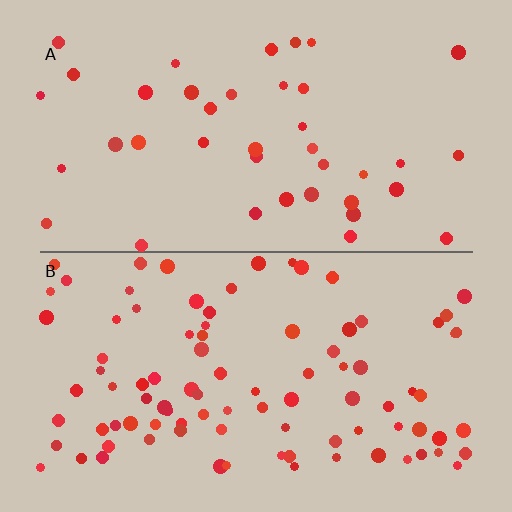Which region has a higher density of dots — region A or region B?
B (the bottom).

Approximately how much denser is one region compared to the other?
Approximately 2.3× — region B over region A.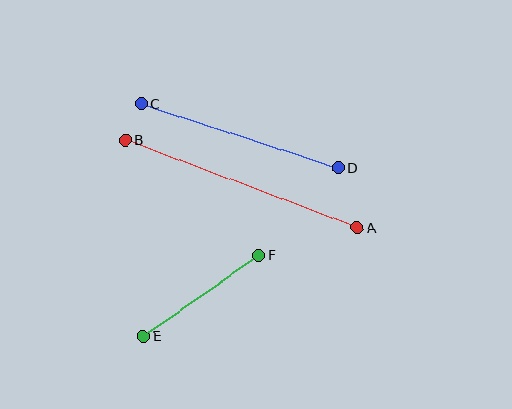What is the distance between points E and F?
The distance is approximately 141 pixels.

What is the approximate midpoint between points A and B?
The midpoint is at approximately (241, 184) pixels.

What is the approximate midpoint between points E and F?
The midpoint is at approximately (201, 296) pixels.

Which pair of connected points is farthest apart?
Points A and B are farthest apart.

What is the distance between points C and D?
The distance is approximately 208 pixels.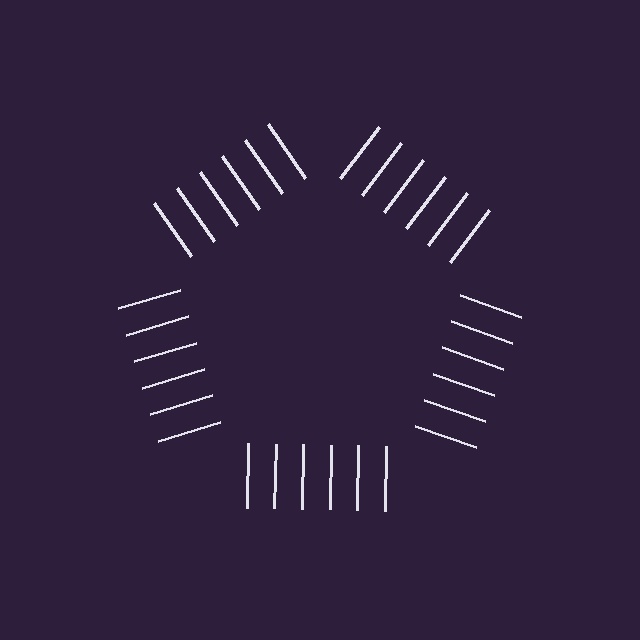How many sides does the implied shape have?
5 sides — the line-ends trace a pentagon.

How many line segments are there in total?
30 — 6 along each of the 5 edges.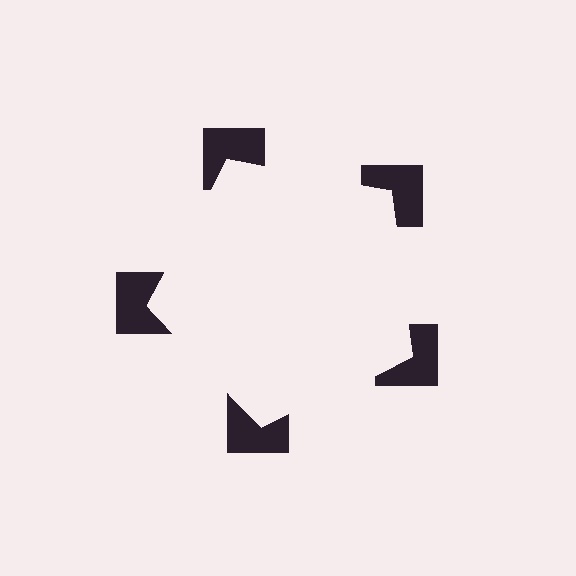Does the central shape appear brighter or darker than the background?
It typically appears slightly brighter than the background, even though no actual brightness change is drawn.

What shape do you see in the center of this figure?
An illusory pentagon — its edges are inferred from the aligned wedge cuts in the notched squares, not physically drawn.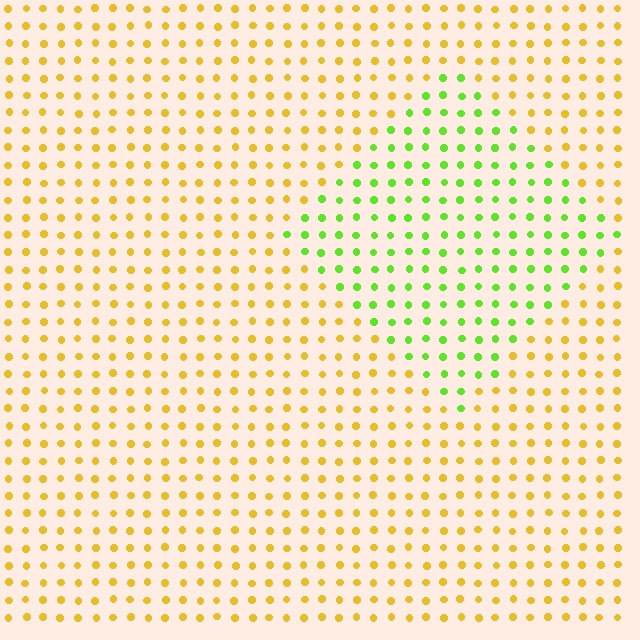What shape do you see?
I see a diamond.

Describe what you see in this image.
The image is filled with small yellow elements in a uniform arrangement. A diamond-shaped region is visible where the elements are tinted to a slightly different hue, forming a subtle color boundary.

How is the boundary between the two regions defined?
The boundary is defined purely by a slight shift in hue (about 56 degrees). Spacing, size, and orientation are identical on both sides.